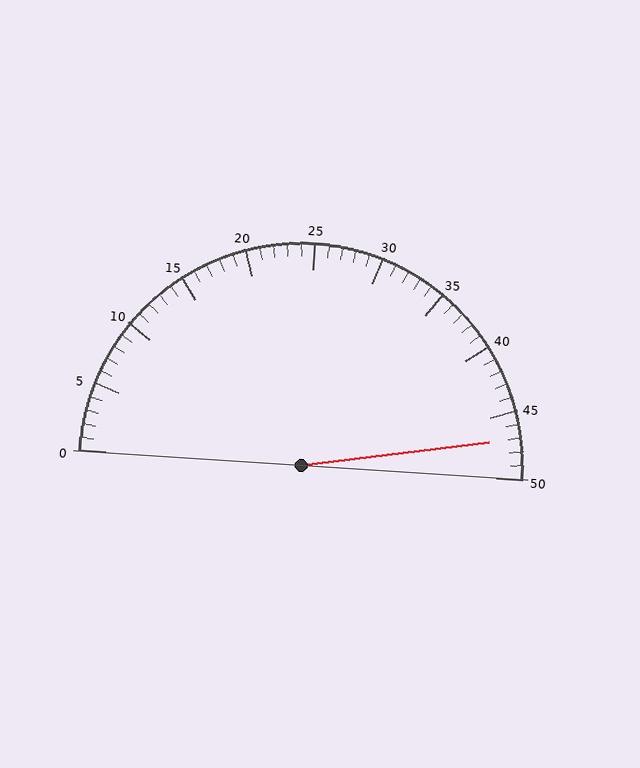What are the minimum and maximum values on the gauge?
The gauge ranges from 0 to 50.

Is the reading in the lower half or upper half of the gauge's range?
The reading is in the upper half of the range (0 to 50).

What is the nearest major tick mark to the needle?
The nearest major tick mark is 45.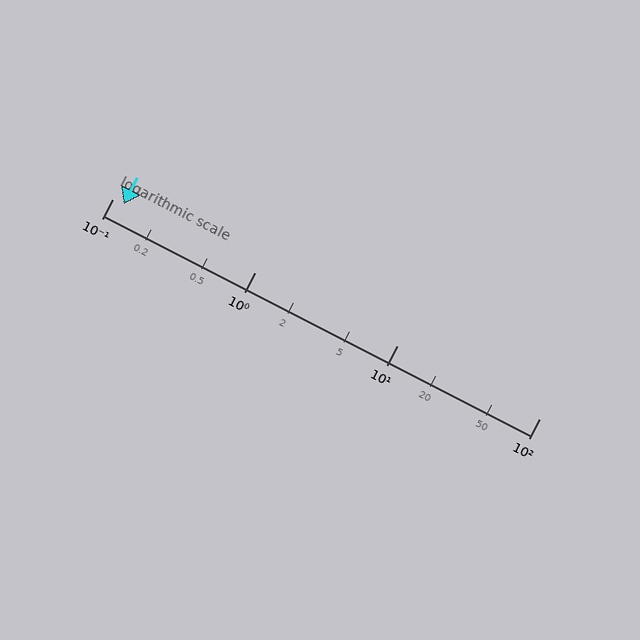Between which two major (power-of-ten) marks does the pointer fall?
The pointer is between 0.1 and 1.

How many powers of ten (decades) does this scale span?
The scale spans 3 decades, from 0.1 to 100.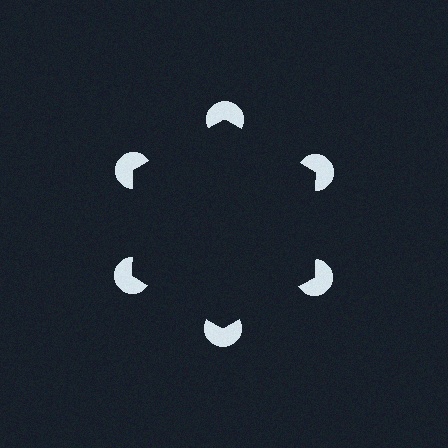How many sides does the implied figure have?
6 sides.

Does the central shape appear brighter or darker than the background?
It typically appears slightly darker than the background, even though no actual brightness change is drawn.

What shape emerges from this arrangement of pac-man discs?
An illusory hexagon — its edges are inferred from the aligned wedge cuts in the pac-man discs, not physically drawn.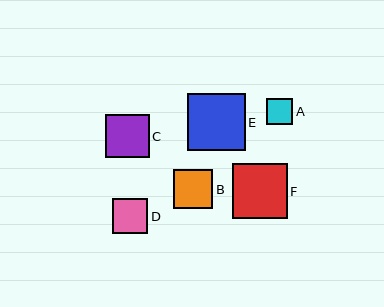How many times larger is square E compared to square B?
Square E is approximately 1.5 times the size of square B.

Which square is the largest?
Square E is the largest with a size of approximately 57 pixels.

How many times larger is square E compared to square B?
Square E is approximately 1.5 times the size of square B.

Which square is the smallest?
Square A is the smallest with a size of approximately 26 pixels.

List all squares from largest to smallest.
From largest to smallest: E, F, C, B, D, A.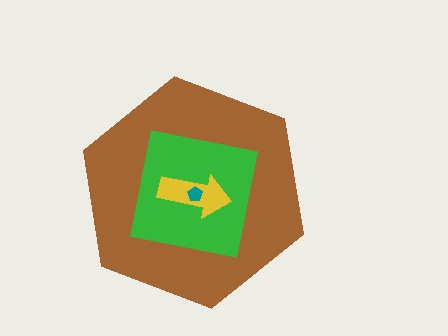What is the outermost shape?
The brown hexagon.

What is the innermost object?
The teal pentagon.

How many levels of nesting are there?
4.